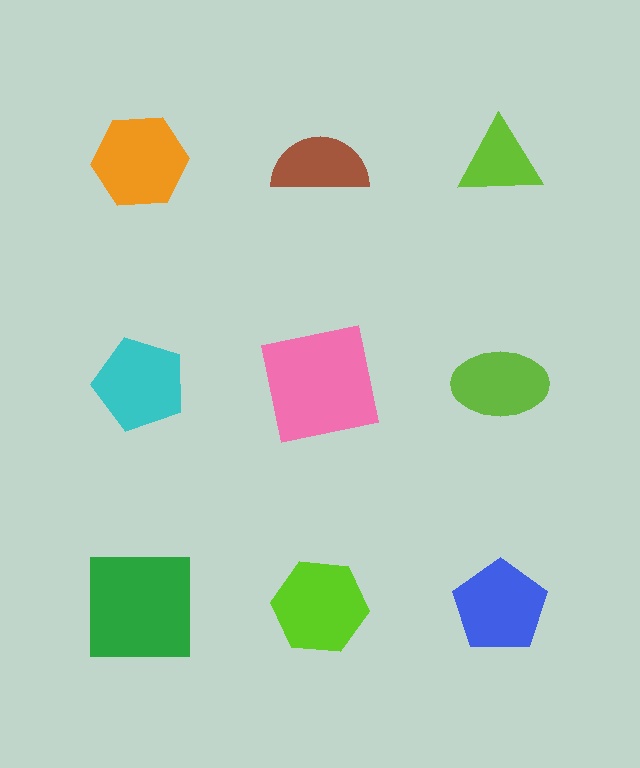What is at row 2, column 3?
A lime ellipse.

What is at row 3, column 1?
A green square.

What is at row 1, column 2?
A brown semicircle.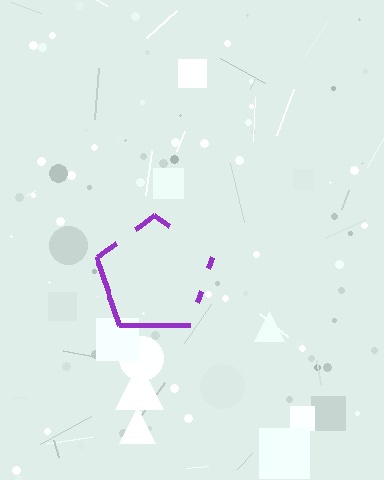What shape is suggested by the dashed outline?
The dashed outline suggests a pentagon.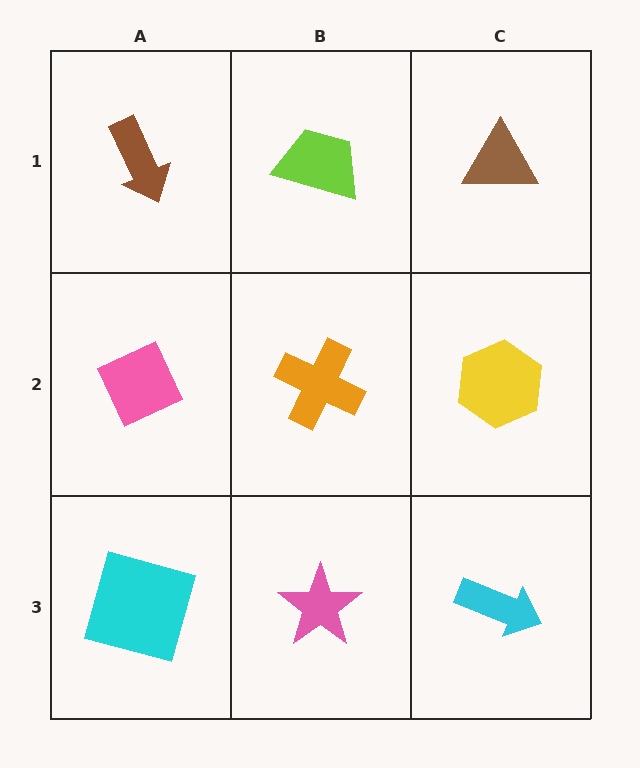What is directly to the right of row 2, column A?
An orange cross.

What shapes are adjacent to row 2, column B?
A lime trapezoid (row 1, column B), a pink star (row 3, column B), a pink diamond (row 2, column A), a yellow hexagon (row 2, column C).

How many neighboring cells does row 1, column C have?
2.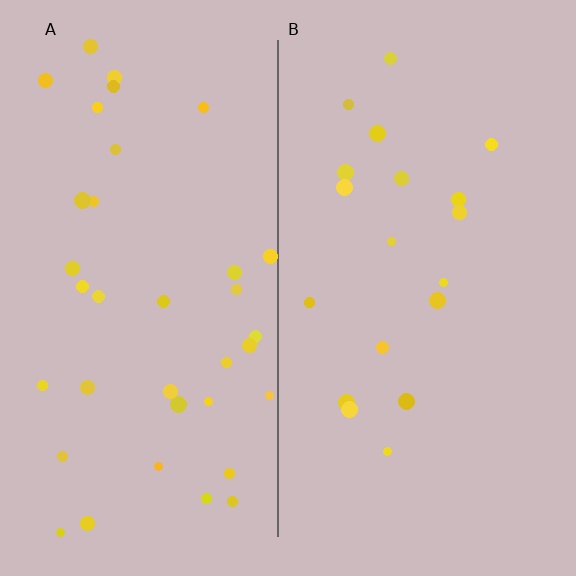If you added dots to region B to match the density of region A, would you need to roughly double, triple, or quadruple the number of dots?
Approximately double.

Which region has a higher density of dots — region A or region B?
A (the left).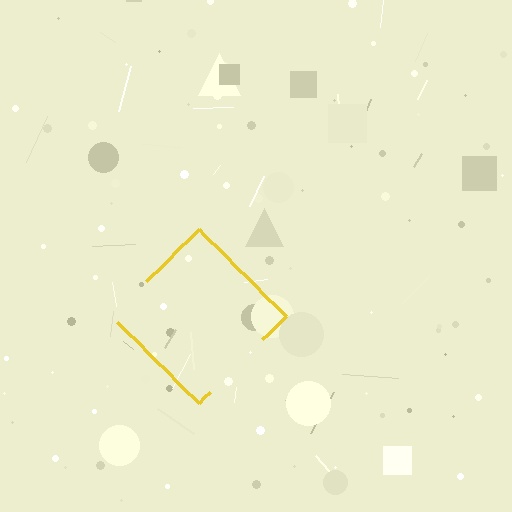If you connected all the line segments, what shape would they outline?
They would outline a diamond.